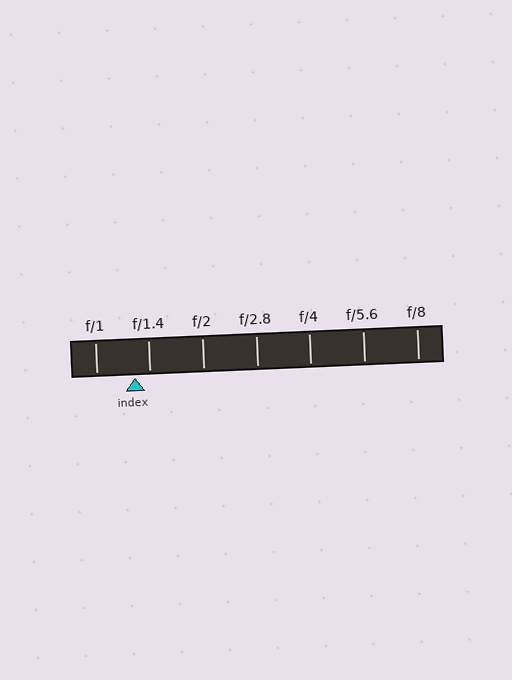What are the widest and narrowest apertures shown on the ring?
The widest aperture shown is f/1 and the narrowest is f/8.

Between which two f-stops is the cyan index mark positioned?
The index mark is between f/1 and f/1.4.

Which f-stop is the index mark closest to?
The index mark is closest to f/1.4.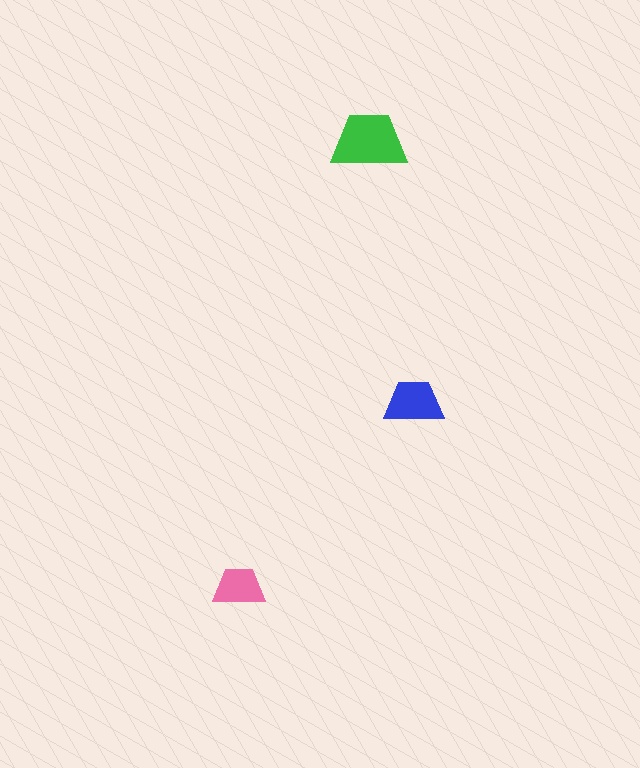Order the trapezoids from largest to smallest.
the green one, the blue one, the pink one.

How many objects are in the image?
There are 3 objects in the image.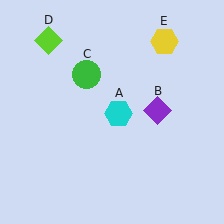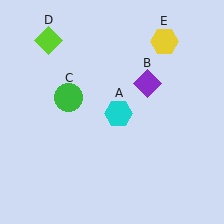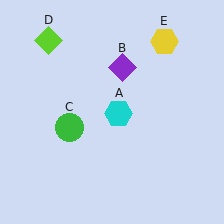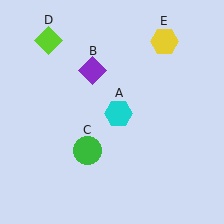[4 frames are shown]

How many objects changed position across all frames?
2 objects changed position: purple diamond (object B), green circle (object C).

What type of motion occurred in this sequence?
The purple diamond (object B), green circle (object C) rotated counterclockwise around the center of the scene.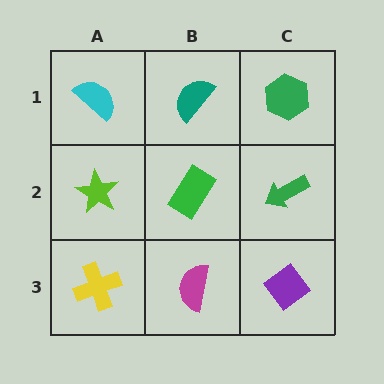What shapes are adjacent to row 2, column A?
A cyan semicircle (row 1, column A), a yellow cross (row 3, column A), a green rectangle (row 2, column B).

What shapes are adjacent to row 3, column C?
A green arrow (row 2, column C), a magenta semicircle (row 3, column B).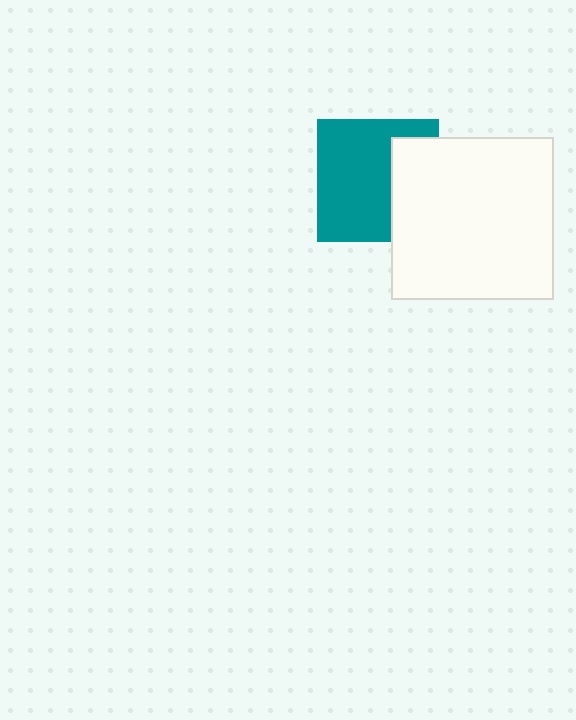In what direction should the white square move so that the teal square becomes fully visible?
The white square should move right. That is the shortest direction to clear the overlap and leave the teal square fully visible.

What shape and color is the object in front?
The object in front is a white square.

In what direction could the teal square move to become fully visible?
The teal square could move left. That would shift it out from behind the white square entirely.